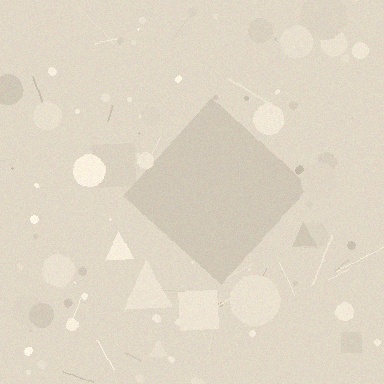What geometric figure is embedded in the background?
A diamond is embedded in the background.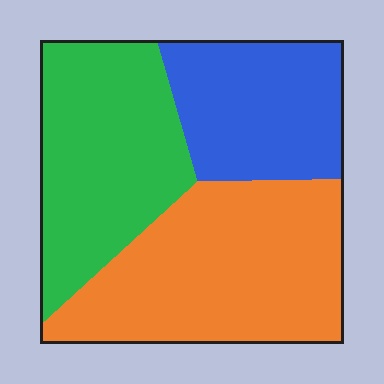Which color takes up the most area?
Orange, at roughly 40%.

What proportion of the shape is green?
Green covers about 35% of the shape.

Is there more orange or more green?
Orange.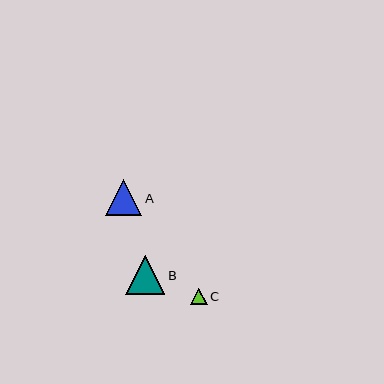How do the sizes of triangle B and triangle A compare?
Triangle B and triangle A are approximately the same size.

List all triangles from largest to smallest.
From largest to smallest: B, A, C.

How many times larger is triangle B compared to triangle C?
Triangle B is approximately 2.4 times the size of triangle C.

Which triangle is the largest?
Triangle B is the largest with a size of approximately 39 pixels.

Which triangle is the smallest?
Triangle C is the smallest with a size of approximately 16 pixels.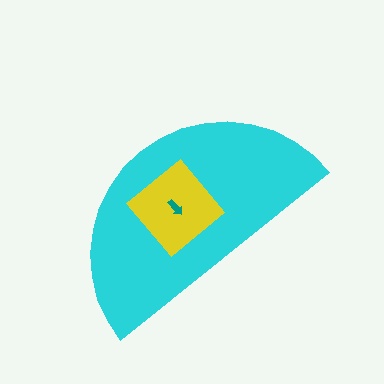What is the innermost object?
The teal arrow.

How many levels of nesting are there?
3.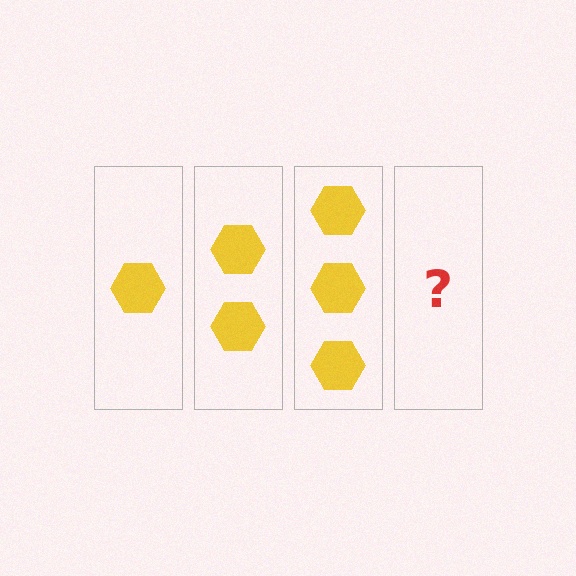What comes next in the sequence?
The next element should be 4 hexagons.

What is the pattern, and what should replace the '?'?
The pattern is that each step adds one more hexagon. The '?' should be 4 hexagons.